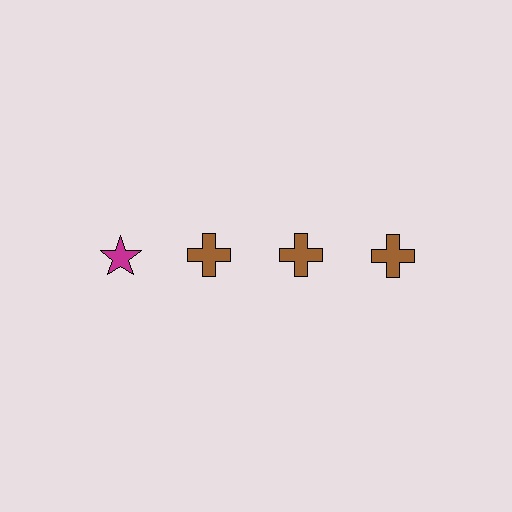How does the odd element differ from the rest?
It differs in both color (magenta instead of brown) and shape (star instead of cross).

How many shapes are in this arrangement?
There are 4 shapes arranged in a grid pattern.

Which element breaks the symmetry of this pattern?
The magenta star in the top row, leftmost column breaks the symmetry. All other shapes are brown crosses.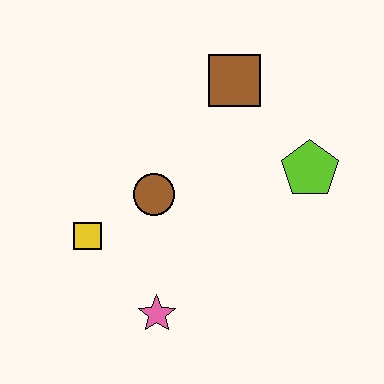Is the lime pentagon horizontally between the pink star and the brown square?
No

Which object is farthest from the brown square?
The pink star is farthest from the brown square.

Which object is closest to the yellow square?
The brown circle is closest to the yellow square.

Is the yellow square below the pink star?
No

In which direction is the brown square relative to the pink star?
The brown square is above the pink star.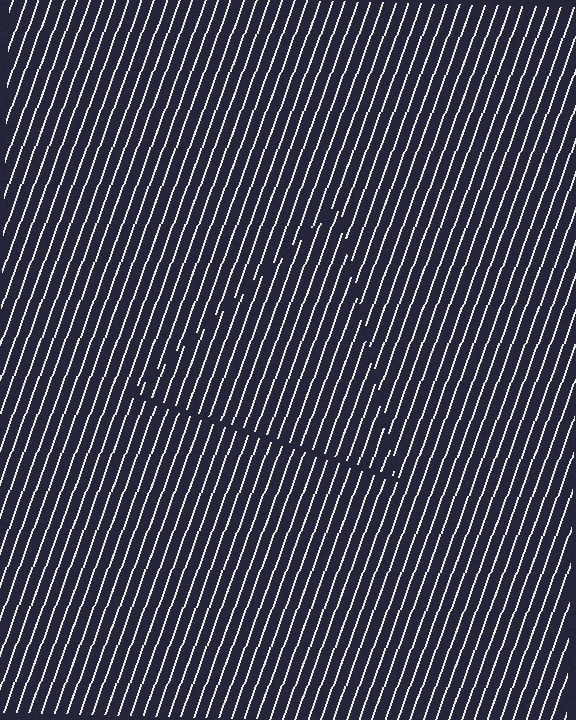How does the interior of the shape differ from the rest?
The interior of the shape contains the same grating, shifted by half a period — the contour is defined by the phase discontinuity where line-ends from the inner and outer gratings abut.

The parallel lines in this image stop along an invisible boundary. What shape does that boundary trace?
An illusory triangle. The interior of the shape contains the same grating, shifted by half a period — the contour is defined by the phase discontinuity where line-ends from the inner and outer gratings abut.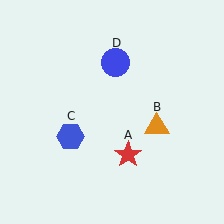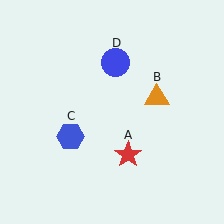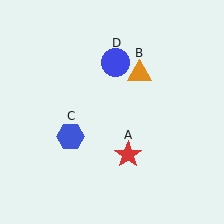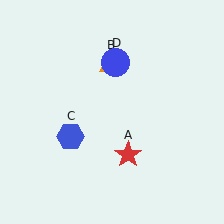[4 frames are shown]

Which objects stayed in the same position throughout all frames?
Red star (object A) and blue hexagon (object C) and blue circle (object D) remained stationary.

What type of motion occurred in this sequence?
The orange triangle (object B) rotated counterclockwise around the center of the scene.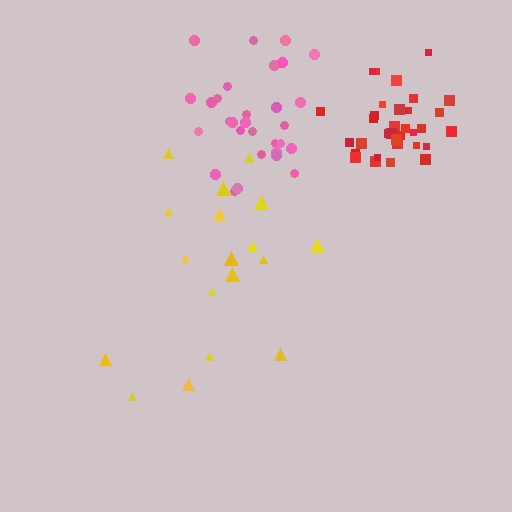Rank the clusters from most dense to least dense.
red, pink, yellow.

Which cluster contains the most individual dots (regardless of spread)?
Red (33).